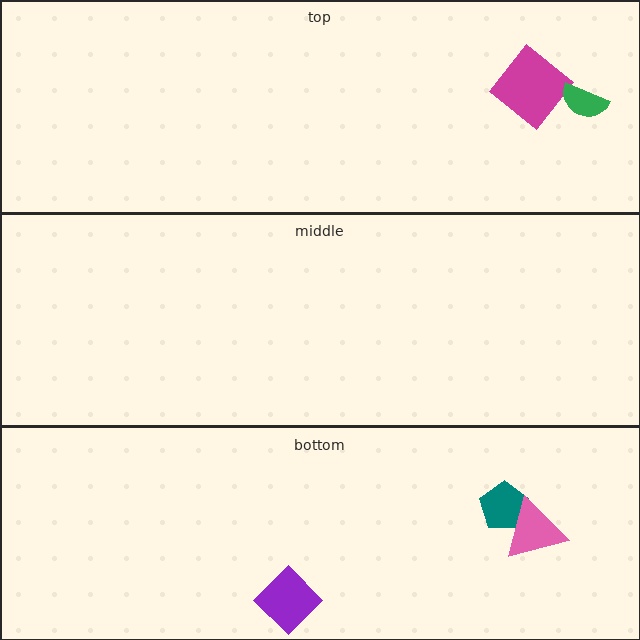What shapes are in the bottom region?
The teal pentagon, the purple diamond, the pink triangle.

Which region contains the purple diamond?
The bottom region.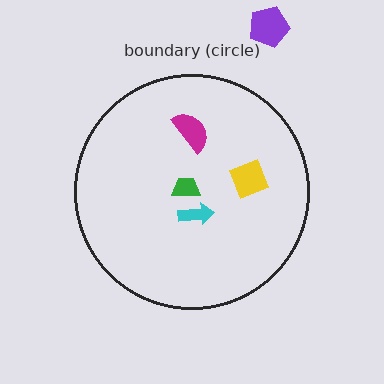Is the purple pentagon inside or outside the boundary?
Outside.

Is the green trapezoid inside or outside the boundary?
Inside.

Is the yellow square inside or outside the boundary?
Inside.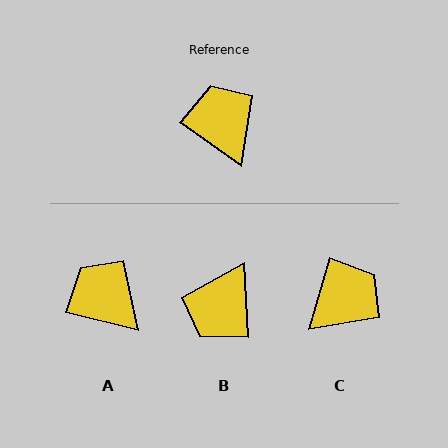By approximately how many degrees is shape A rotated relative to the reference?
Approximately 21 degrees counter-clockwise.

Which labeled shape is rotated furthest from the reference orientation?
B, about 128 degrees away.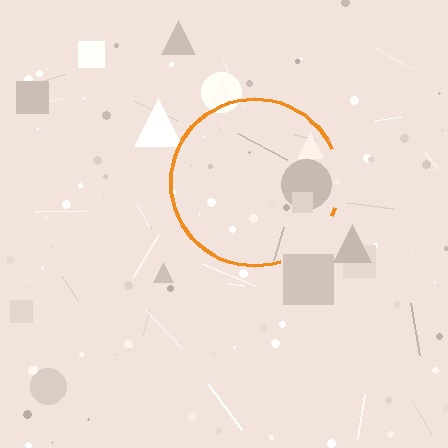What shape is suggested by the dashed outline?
The dashed outline suggests a circle.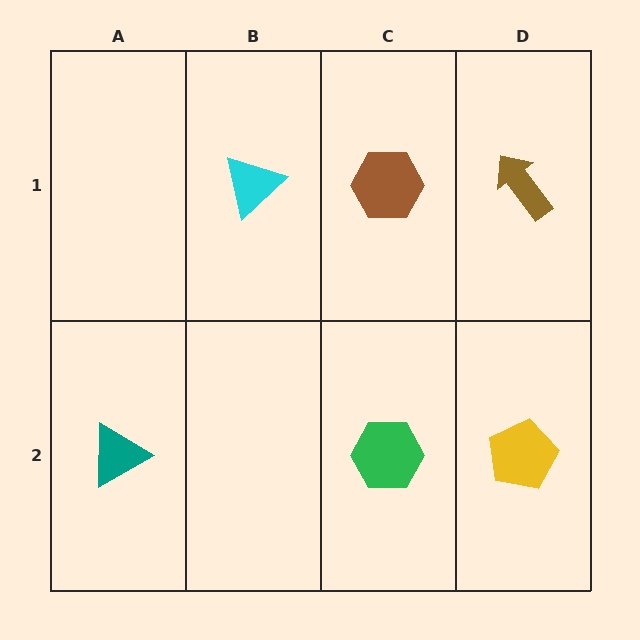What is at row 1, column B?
A cyan triangle.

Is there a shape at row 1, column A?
No, that cell is empty.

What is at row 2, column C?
A green hexagon.